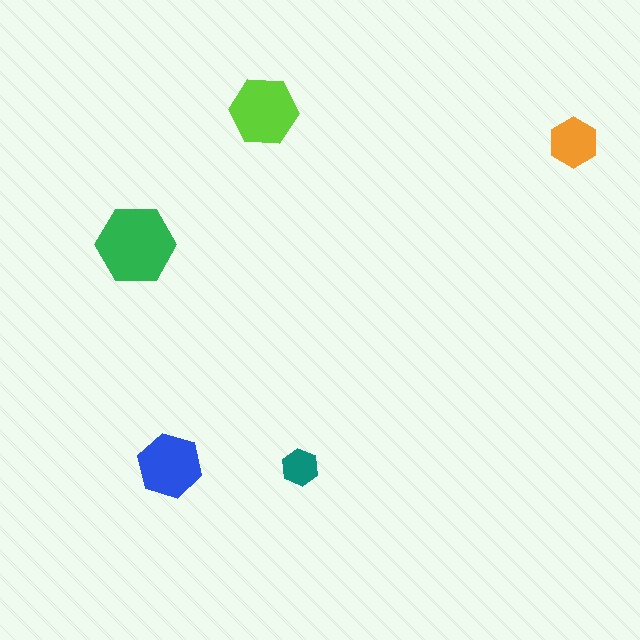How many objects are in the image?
There are 5 objects in the image.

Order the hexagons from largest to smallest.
the green one, the lime one, the blue one, the orange one, the teal one.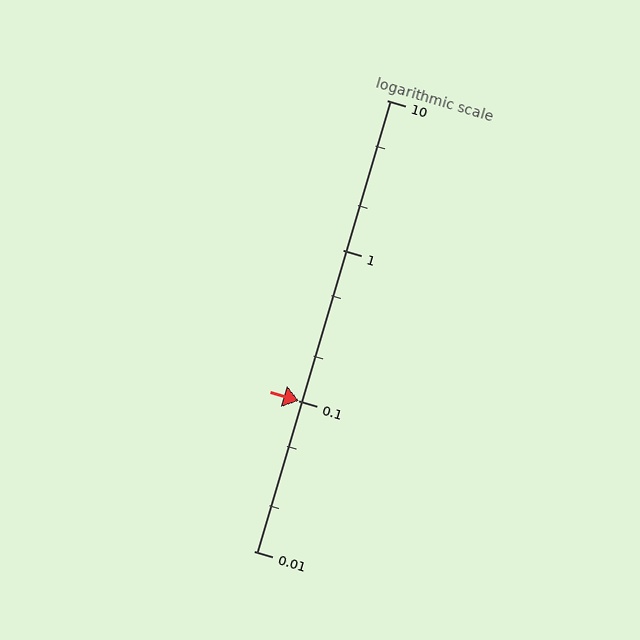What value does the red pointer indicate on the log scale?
The pointer indicates approximately 0.1.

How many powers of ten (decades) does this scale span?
The scale spans 3 decades, from 0.01 to 10.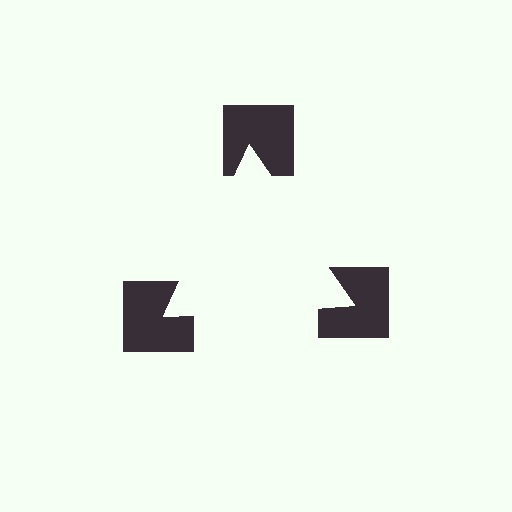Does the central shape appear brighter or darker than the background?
It typically appears slightly brighter than the background, even though no actual brightness change is drawn.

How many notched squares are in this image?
There are 3 — one at each vertex of the illusory triangle.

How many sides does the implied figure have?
3 sides.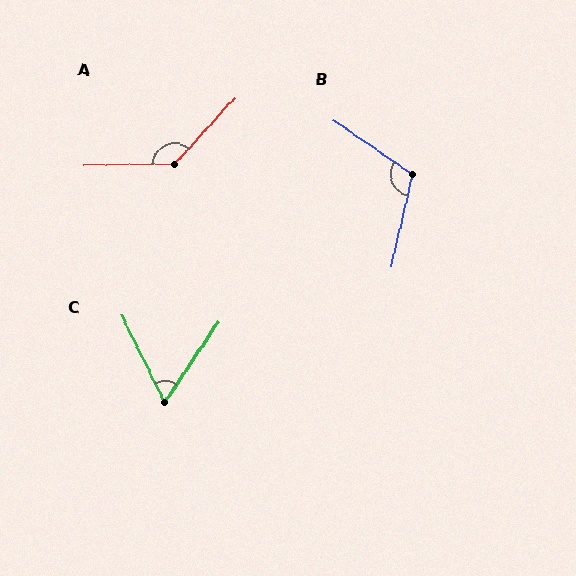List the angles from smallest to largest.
C (60°), B (112°), A (133°).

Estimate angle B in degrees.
Approximately 112 degrees.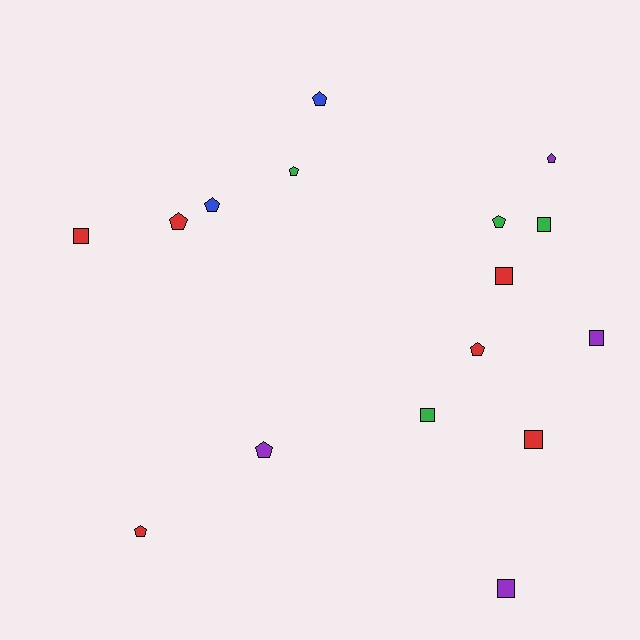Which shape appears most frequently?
Pentagon, with 9 objects.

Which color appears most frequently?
Red, with 6 objects.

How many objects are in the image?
There are 16 objects.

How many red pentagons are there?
There are 3 red pentagons.